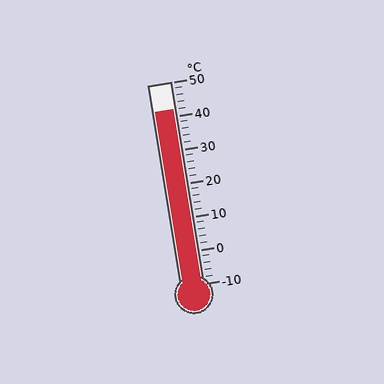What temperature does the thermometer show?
The thermometer shows approximately 42°C.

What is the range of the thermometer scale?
The thermometer scale ranges from -10°C to 50°C.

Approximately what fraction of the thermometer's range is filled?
The thermometer is filled to approximately 85% of its range.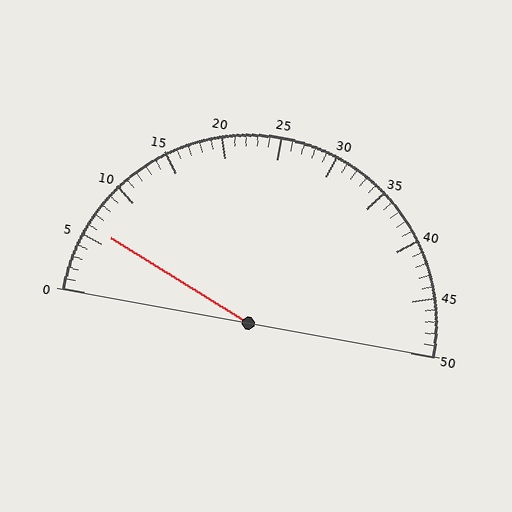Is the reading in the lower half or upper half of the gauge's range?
The reading is in the lower half of the range (0 to 50).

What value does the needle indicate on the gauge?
The needle indicates approximately 6.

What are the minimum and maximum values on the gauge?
The gauge ranges from 0 to 50.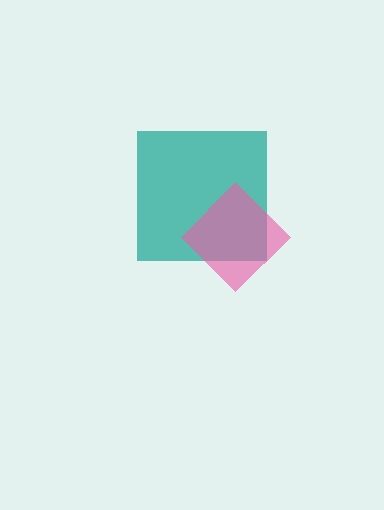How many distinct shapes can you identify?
There are 2 distinct shapes: a teal square, a pink diamond.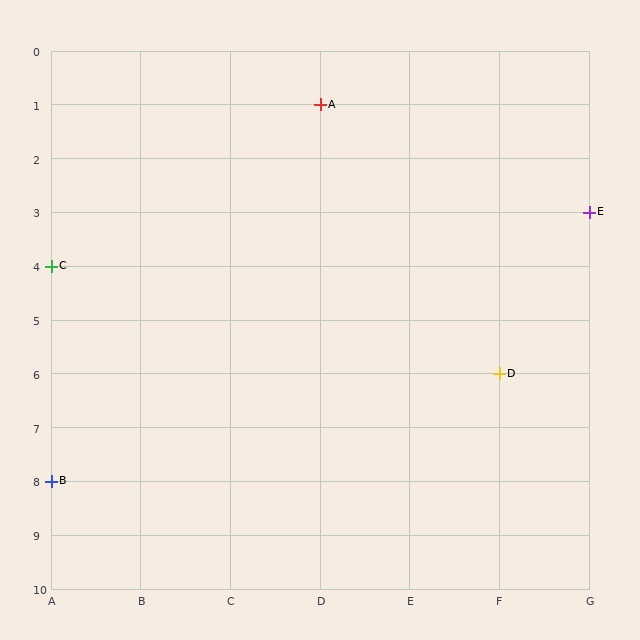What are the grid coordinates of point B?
Point B is at grid coordinates (A, 8).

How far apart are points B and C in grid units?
Points B and C are 4 rows apart.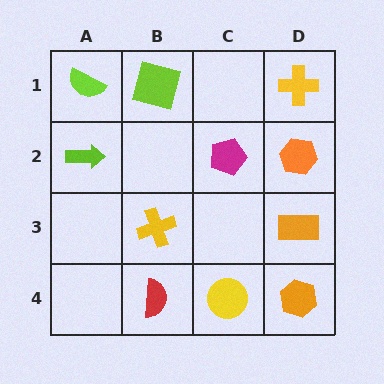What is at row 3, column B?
A yellow cross.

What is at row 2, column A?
A lime arrow.